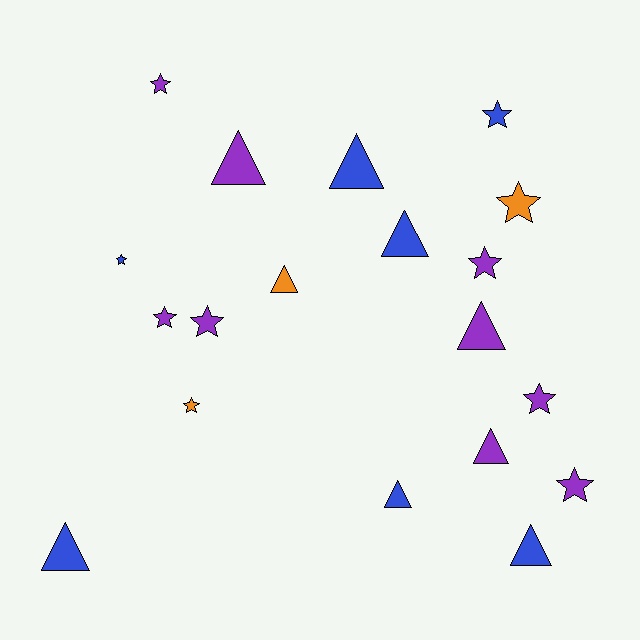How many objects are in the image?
There are 19 objects.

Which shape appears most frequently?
Star, with 10 objects.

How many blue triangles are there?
There are 5 blue triangles.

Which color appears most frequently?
Purple, with 9 objects.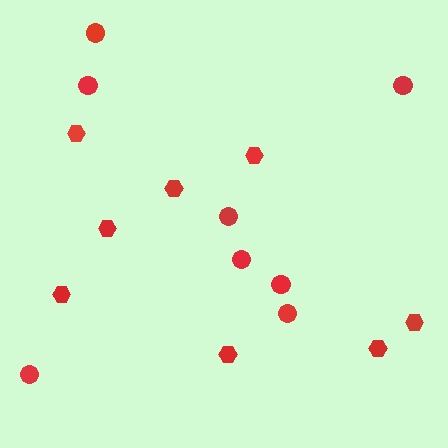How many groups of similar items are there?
There are 2 groups: one group of hexagons (8) and one group of circles (8).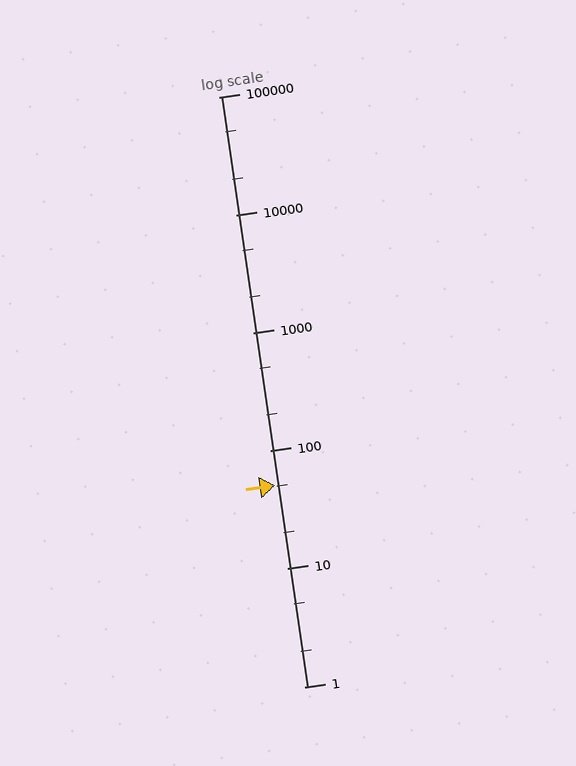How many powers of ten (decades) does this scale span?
The scale spans 5 decades, from 1 to 100000.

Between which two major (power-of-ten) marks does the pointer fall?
The pointer is between 10 and 100.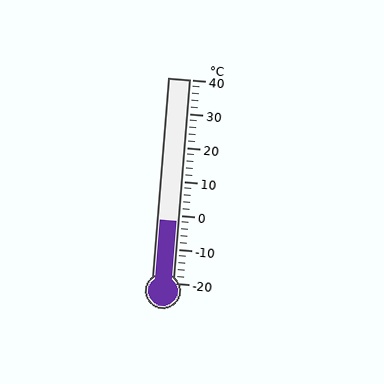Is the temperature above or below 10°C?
The temperature is below 10°C.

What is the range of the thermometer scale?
The thermometer scale ranges from -20°C to 40°C.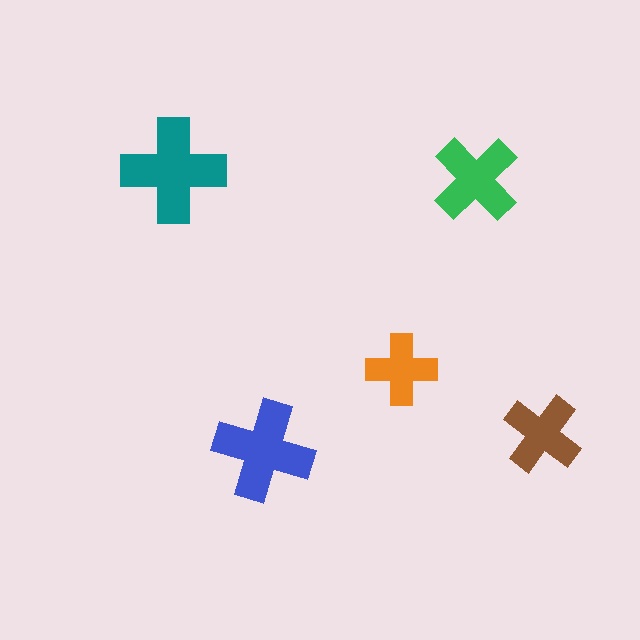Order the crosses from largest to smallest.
the teal one, the blue one, the green one, the brown one, the orange one.